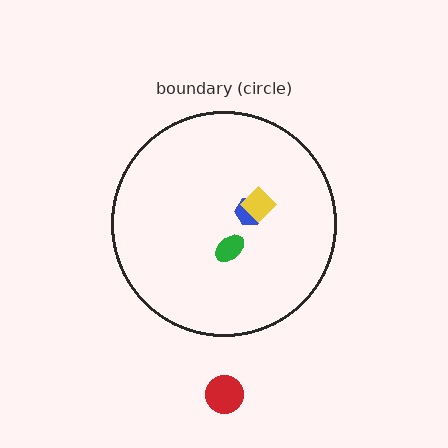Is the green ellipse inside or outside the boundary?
Inside.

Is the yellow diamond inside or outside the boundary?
Inside.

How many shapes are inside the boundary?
3 inside, 1 outside.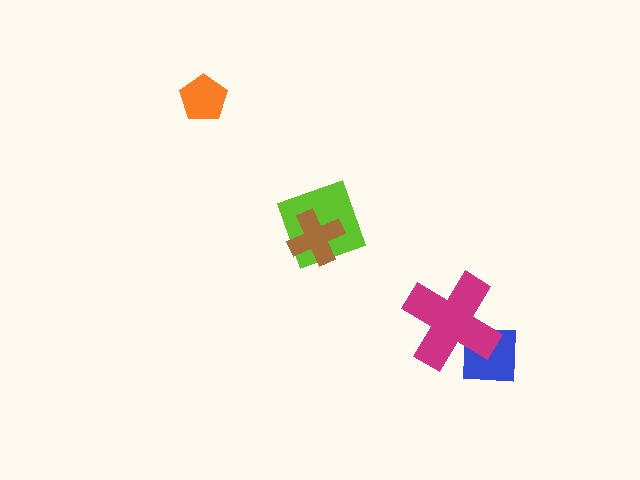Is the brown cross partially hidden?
No, no other shape covers it.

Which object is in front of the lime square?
The brown cross is in front of the lime square.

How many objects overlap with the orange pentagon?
0 objects overlap with the orange pentagon.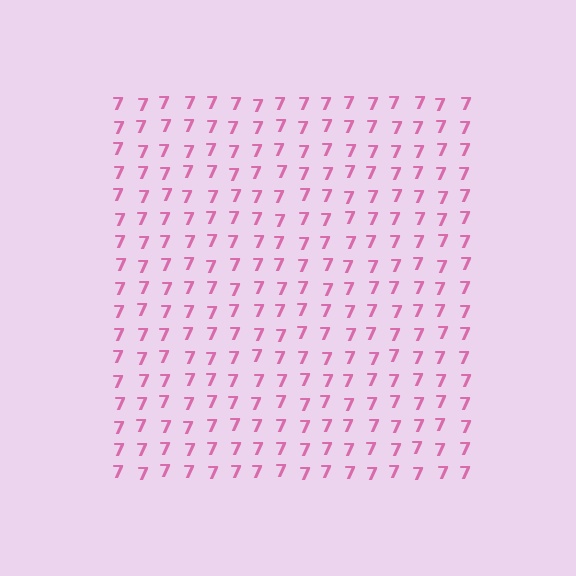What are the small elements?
The small elements are digit 7's.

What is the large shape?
The large shape is a square.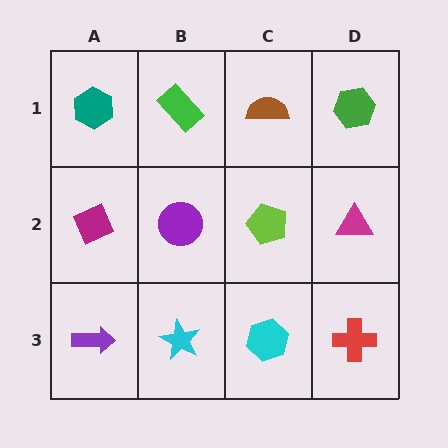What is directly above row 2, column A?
A teal hexagon.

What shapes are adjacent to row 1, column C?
A lime pentagon (row 2, column C), a green rectangle (row 1, column B), a green hexagon (row 1, column D).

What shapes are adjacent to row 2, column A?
A teal hexagon (row 1, column A), a purple arrow (row 3, column A), a purple circle (row 2, column B).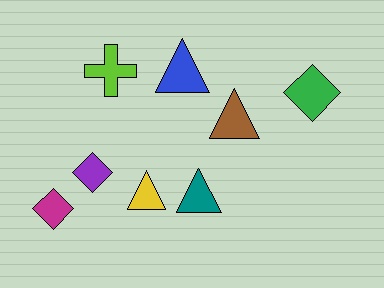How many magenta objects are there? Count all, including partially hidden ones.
There is 1 magenta object.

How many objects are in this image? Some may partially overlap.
There are 8 objects.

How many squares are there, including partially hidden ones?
There are no squares.